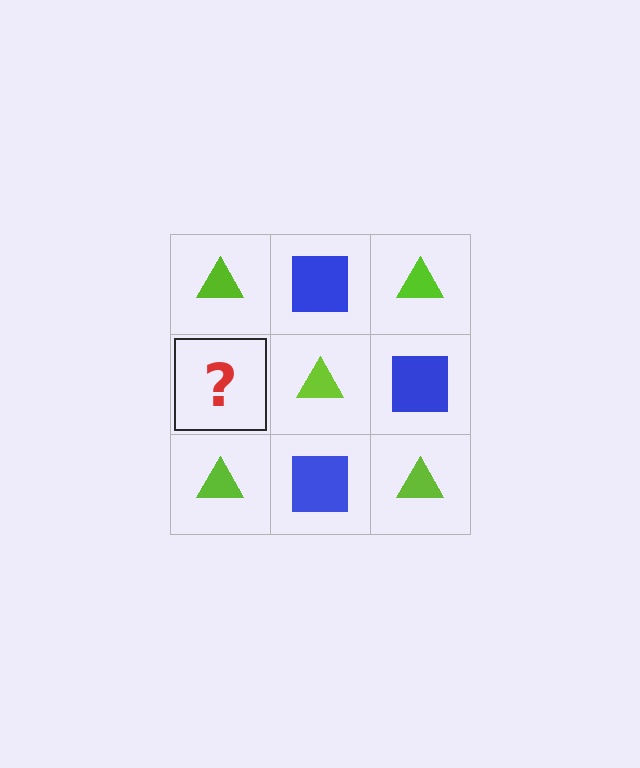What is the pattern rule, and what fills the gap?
The rule is that it alternates lime triangle and blue square in a checkerboard pattern. The gap should be filled with a blue square.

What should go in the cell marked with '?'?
The missing cell should contain a blue square.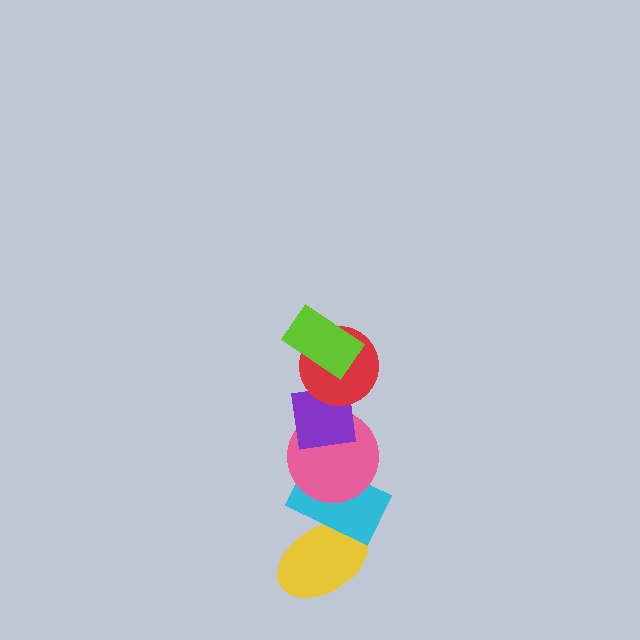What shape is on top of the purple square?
The red circle is on top of the purple square.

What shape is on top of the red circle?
The lime rectangle is on top of the red circle.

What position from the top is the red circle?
The red circle is 2nd from the top.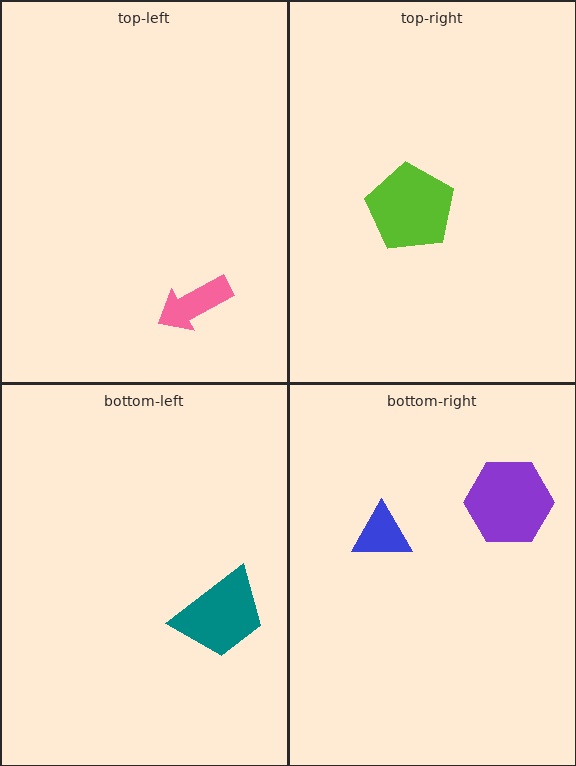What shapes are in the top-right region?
The lime pentagon.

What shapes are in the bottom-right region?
The purple hexagon, the blue triangle.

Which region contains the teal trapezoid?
The bottom-left region.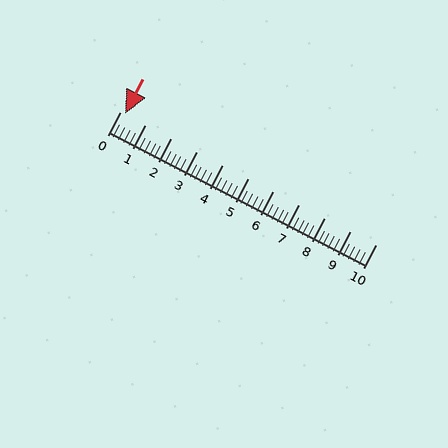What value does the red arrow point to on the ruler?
The red arrow points to approximately 0.2.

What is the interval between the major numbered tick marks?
The major tick marks are spaced 1 units apart.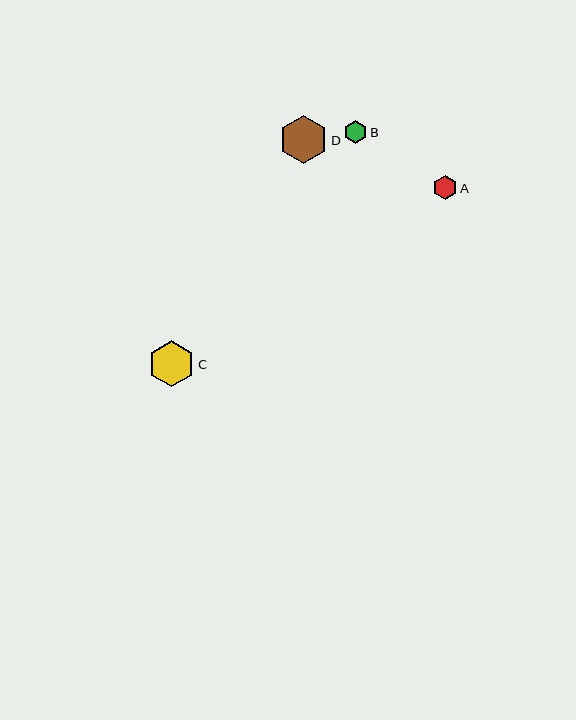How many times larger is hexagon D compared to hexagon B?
Hexagon D is approximately 2.1 times the size of hexagon B.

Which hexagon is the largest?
Hexagon D is the largest with a size of approximately 48 pixels.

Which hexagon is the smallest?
Hexagon B is the smallest with a size of approximately 23 pixels.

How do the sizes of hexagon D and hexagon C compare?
Hexagon D and hexagon C are approximately the same size.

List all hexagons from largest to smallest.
From largest to smallest: D, C, A, B.